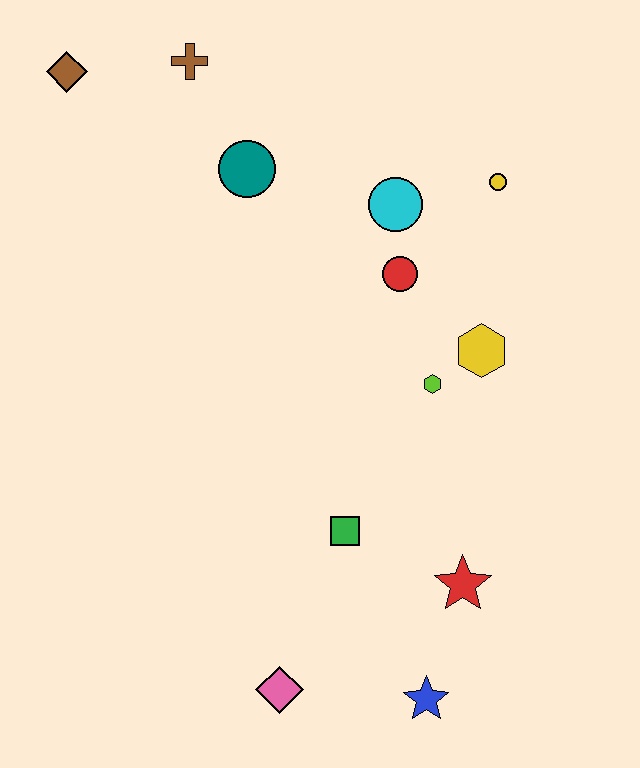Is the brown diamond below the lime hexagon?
No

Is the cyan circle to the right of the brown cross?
Yes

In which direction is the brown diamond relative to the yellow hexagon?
The brown diamond is to the left of the yellow hexagon.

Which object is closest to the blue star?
The red star is closest to the blue star.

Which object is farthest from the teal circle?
The blue star is farthest from the teal circle.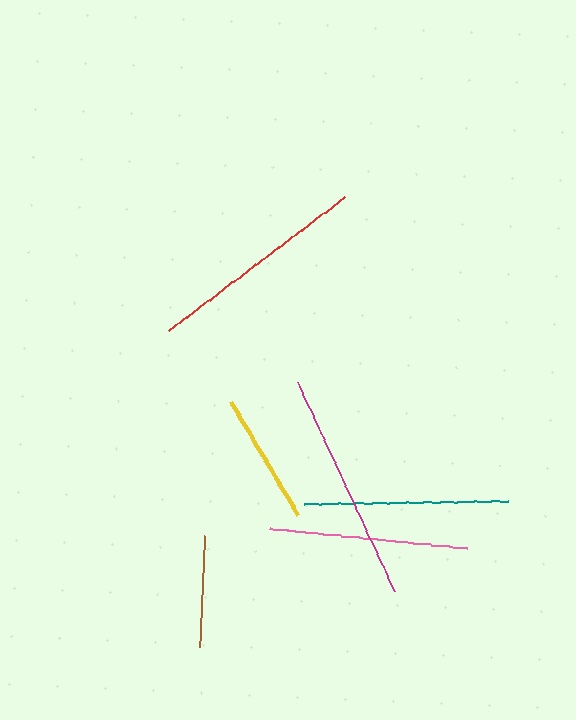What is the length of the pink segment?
The pink segment is approximately 198 pixels long.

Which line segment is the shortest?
The brown line is the shortest at approximately 112 pixels.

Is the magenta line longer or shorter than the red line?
The magenta line is longer than the red line.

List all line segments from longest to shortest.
From longest to shortest: magenta, red, teal, pink, yellow, brown.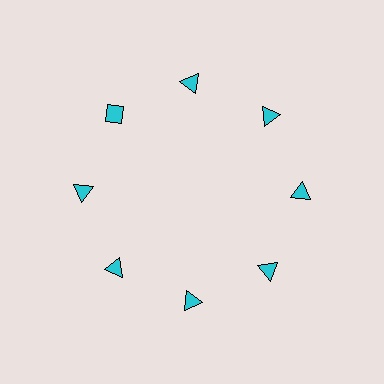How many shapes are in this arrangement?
There are 8 shapes arranged in a ring pattern.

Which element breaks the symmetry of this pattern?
The cyan diamond at roughly the 10 o'clock position breaks the symmetry. All other shapes are cyan triangles.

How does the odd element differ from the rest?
It has a different shape: diamond instead of triangle.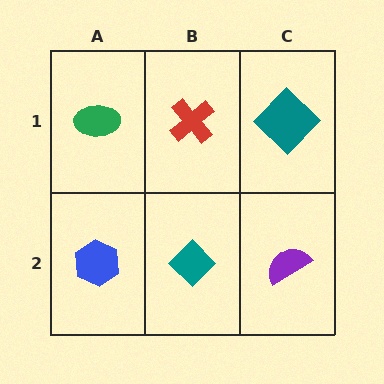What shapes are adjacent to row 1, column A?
A blue hexagon (row 2, column A), a red cross (row 1, column B).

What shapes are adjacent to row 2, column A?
A green ellipse (row 1, column A), a teal diamond (row 2, column B).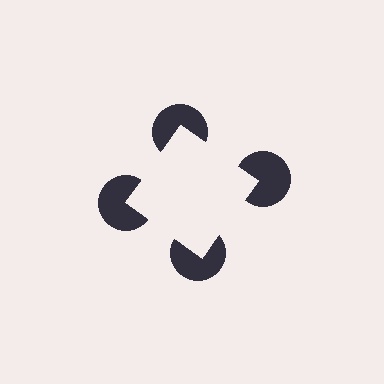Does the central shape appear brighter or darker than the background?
It typically appears slightly brighter than the background, even though no actual brightness change is drawn.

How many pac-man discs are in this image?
There are 4 — one at each vertex of the illusory square.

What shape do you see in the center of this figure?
An illusory square — its edges are inferred from the aligned wedge cuts in the pac-man discs, not physically drawn.